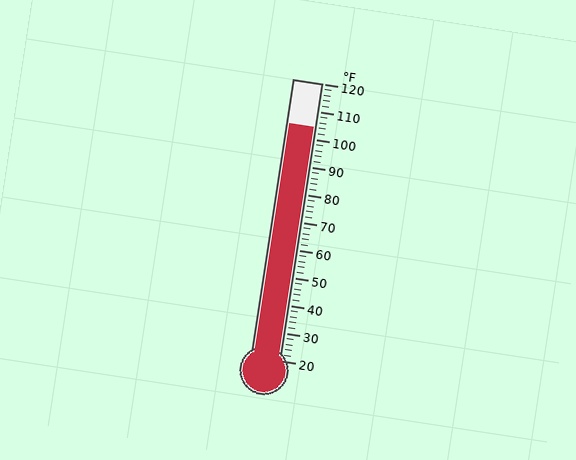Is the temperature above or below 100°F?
The temperature is above 100°F.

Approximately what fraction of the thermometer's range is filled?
The thermometer is filled to approximately 85% of its range.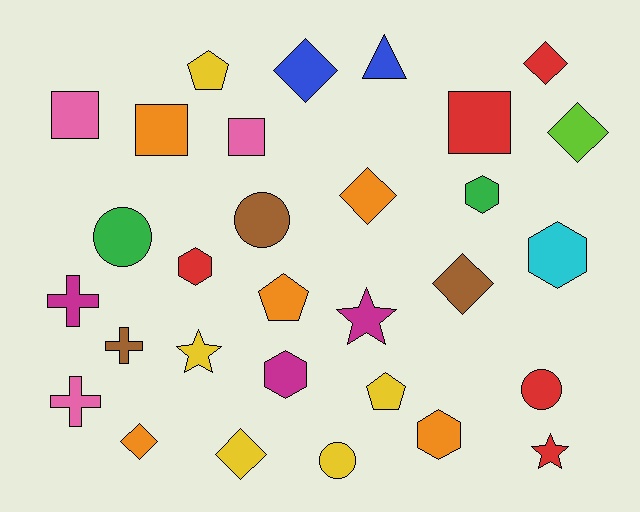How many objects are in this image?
There are 30 objects.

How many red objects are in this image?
There are 5 red objects.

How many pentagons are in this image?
There are 3 pentagons.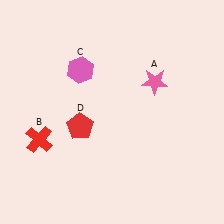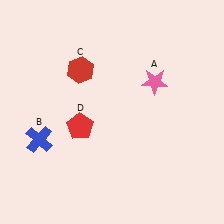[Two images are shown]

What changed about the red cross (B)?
In Image 1, B is red. In Image 2, it changed to blue.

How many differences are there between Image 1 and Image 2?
There are 2 differences between the two images.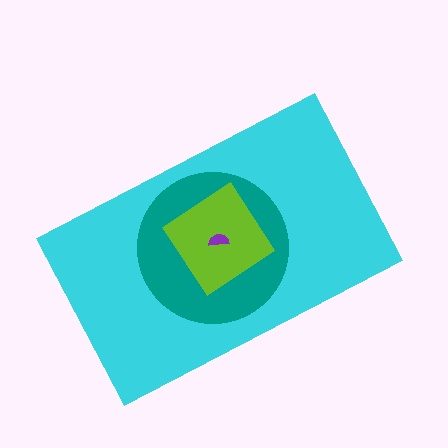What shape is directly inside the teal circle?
The lime diamond.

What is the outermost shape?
The cyan rectangle.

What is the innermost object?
The purple semicircle.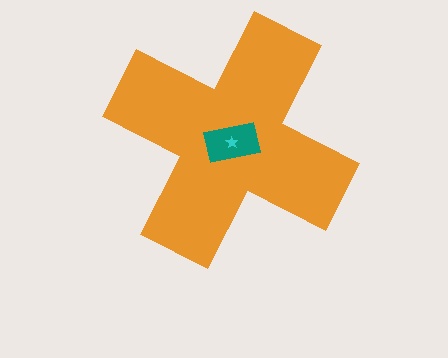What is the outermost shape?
The orange cross.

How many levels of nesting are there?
3.